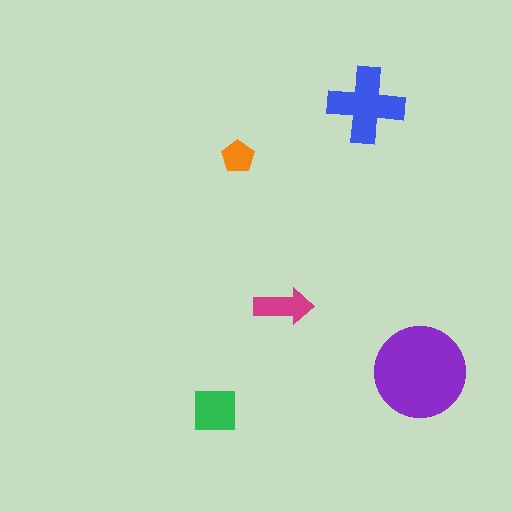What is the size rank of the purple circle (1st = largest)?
1st.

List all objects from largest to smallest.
The purple circle, the blue cross, the green square, the magenta arrow, the orange pentagon.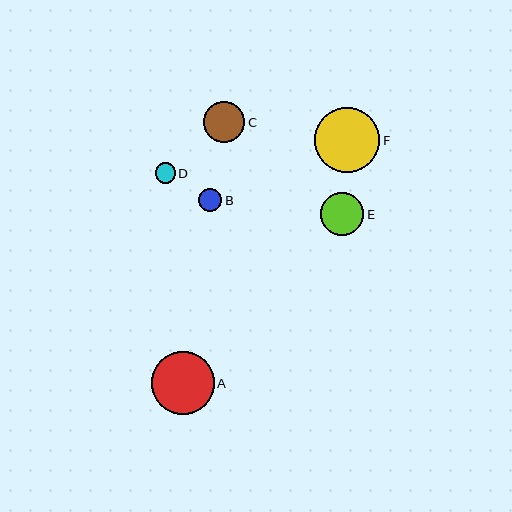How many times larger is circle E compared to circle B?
Circle E is approximately 1.9 times the size of circle B.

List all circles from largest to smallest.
From largest to smallest: F, A, E, C, B, D.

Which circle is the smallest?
Circle D is the smallest with a size of approximately 20 pixels.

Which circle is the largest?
Circle F is the largest with a size of approximately 66 pixels.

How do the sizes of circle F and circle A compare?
Circle F and circle A are approximately the same size.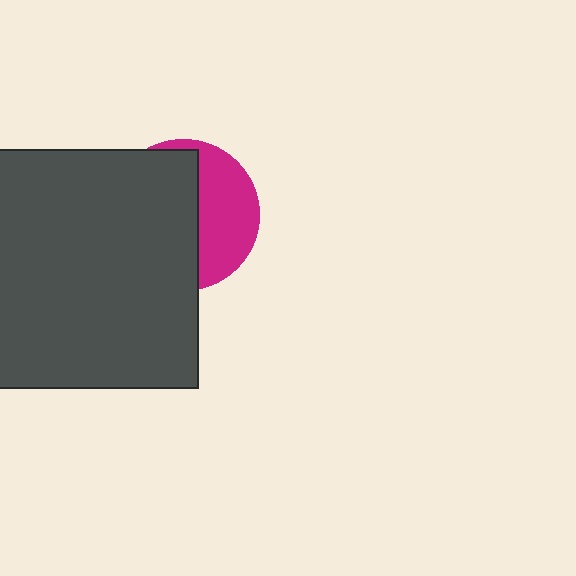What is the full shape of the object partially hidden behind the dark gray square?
The partially hidden object is a magenta circle.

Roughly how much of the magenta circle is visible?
A small part of it is visible (roughly 39%).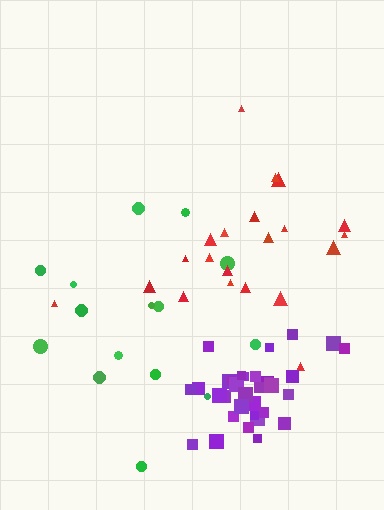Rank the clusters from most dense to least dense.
purple, red, green.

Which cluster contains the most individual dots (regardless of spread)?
Purple (33).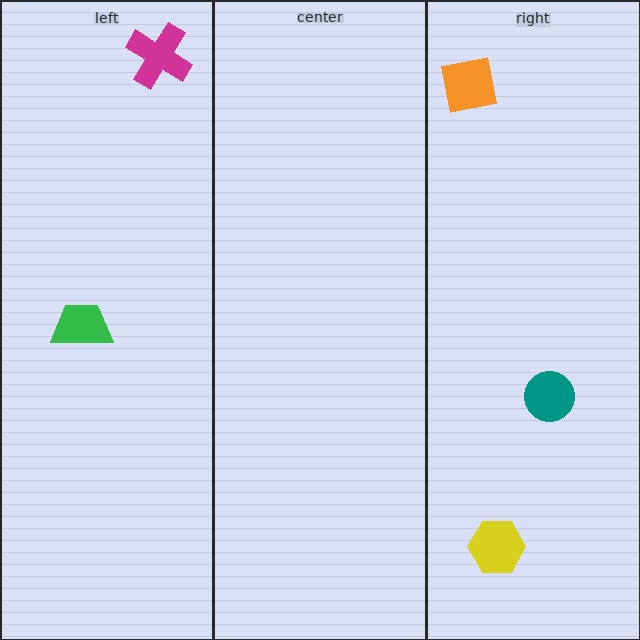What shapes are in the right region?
The teal circle, the orange square, the yellow hexagon.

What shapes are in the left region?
The magenta cross, the green trapezoid.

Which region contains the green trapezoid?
The left region.